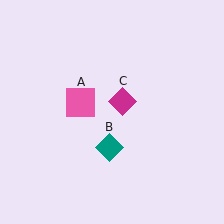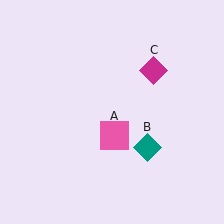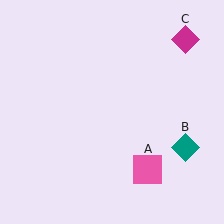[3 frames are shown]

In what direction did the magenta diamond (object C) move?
The magenta diamond (object C) moved up and to the right.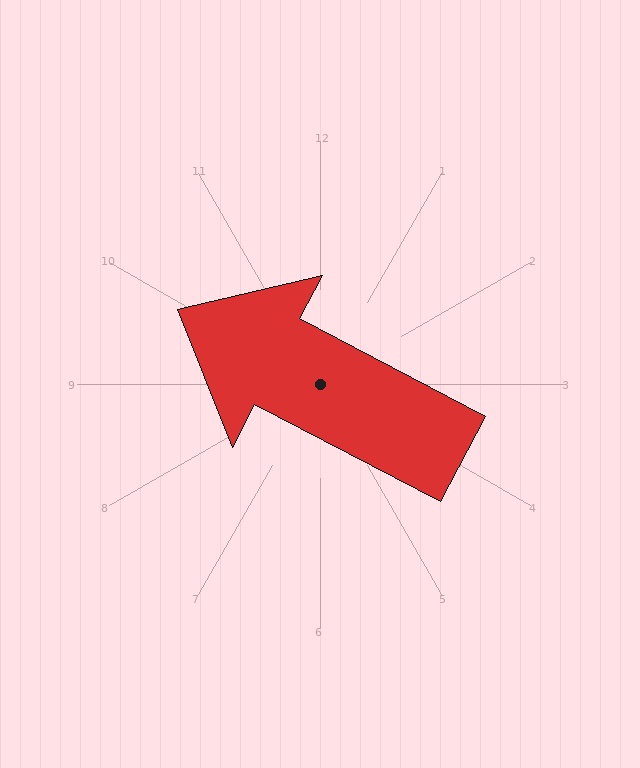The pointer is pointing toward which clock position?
Roughly 10 o'clock.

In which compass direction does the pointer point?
Northwest.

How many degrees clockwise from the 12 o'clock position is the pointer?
Approximately 298 degrees.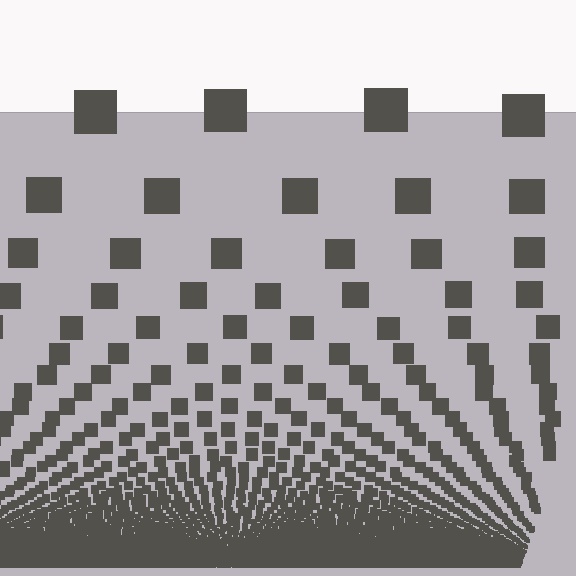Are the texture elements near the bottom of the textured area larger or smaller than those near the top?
Smaller. The gradient is inverted — elements near the bottom are smaller and denser.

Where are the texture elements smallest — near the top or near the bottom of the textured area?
Near the bottom.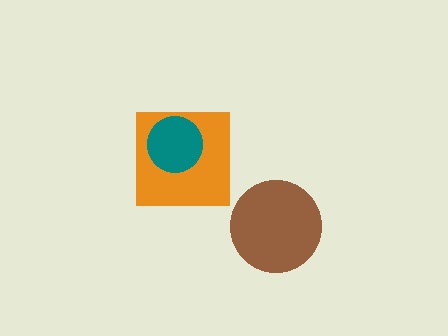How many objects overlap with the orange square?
1 object overlaps with the orange square.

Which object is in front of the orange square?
The teal circle is in front of the orange square.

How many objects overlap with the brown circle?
0 objects overlap with the brown circle.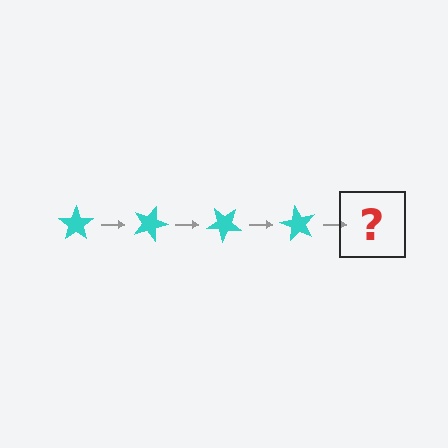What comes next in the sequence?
The next element should be a cyan star rotated 80 degrees.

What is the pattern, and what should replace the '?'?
The pattern is that the star rotates 20 degrees each step. The '?' should be a cyan star rotated 80 degrees.